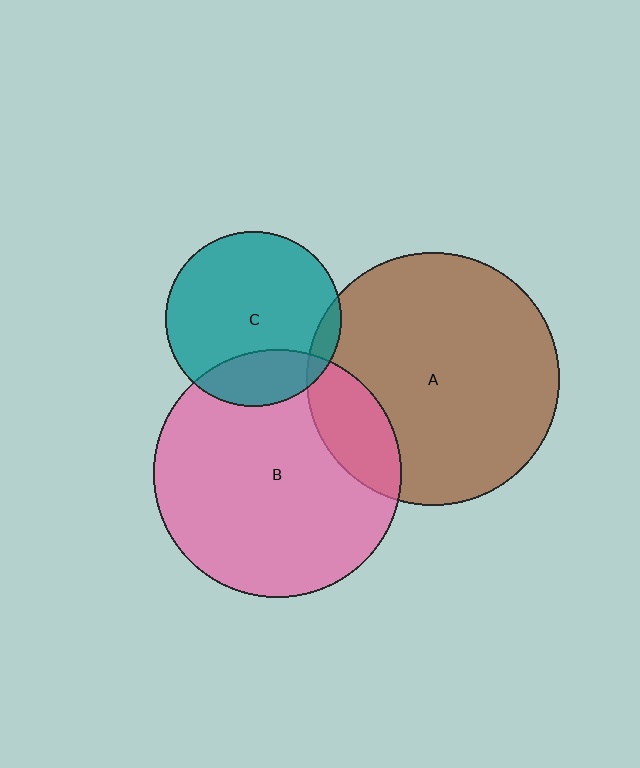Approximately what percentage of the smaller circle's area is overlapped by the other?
Approximately 20%.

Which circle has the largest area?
Circle A (brown).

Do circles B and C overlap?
Yes.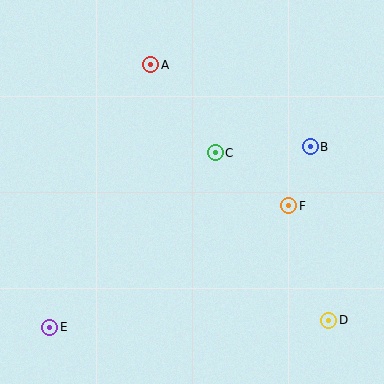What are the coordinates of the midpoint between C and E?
The midpoint between C and E is at (133, 240).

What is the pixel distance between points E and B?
The distance between E and B is 316 pixels.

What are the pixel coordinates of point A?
Point A is at (151, 65).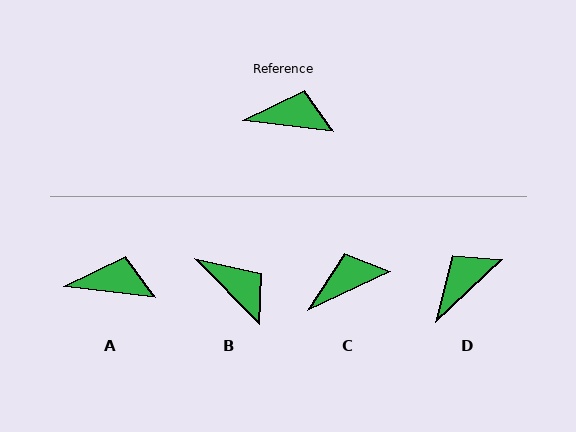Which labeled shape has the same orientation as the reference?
A.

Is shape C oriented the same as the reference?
No, it is off by about 32 degrees.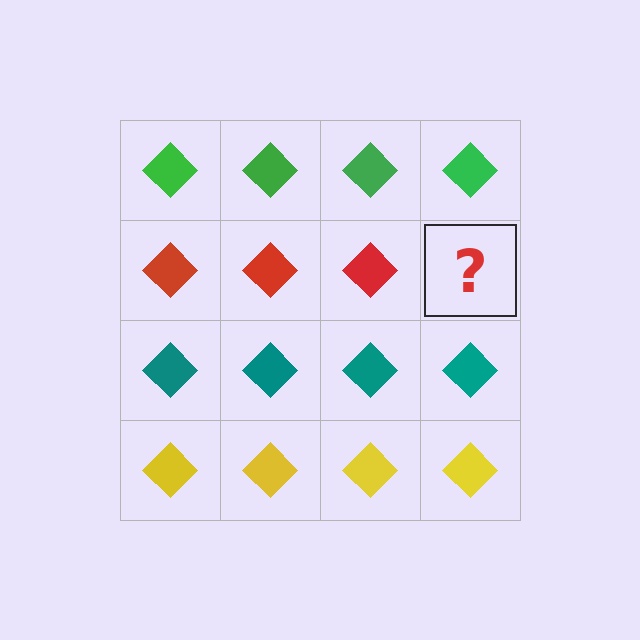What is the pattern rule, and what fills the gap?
The rule is that each row has a consistent color. The gap should be filled with a red diamond.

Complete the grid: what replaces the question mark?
The question mark should be replaced with a red diamond.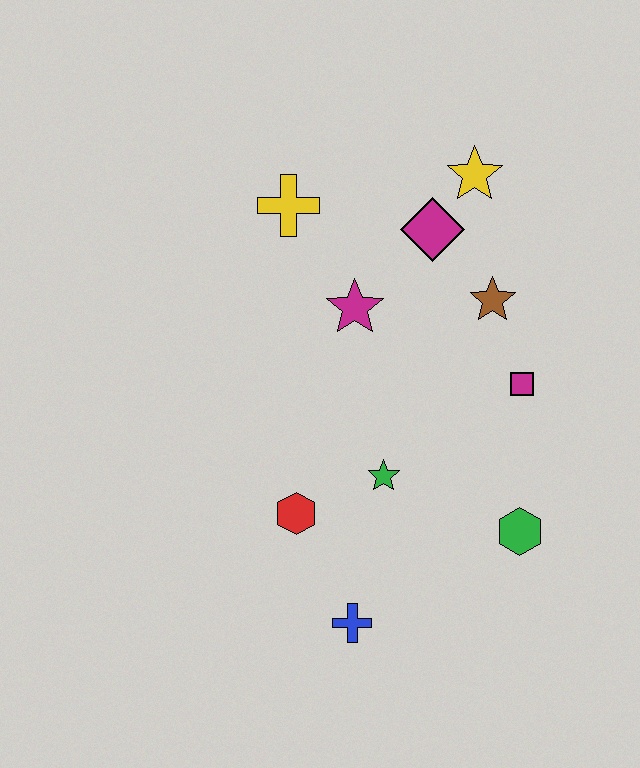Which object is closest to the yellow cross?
The magenta star is closest to the yellow cross.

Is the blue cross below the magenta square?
Yes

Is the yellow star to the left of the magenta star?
No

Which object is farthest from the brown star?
The blue cross is farthest from the brown star.